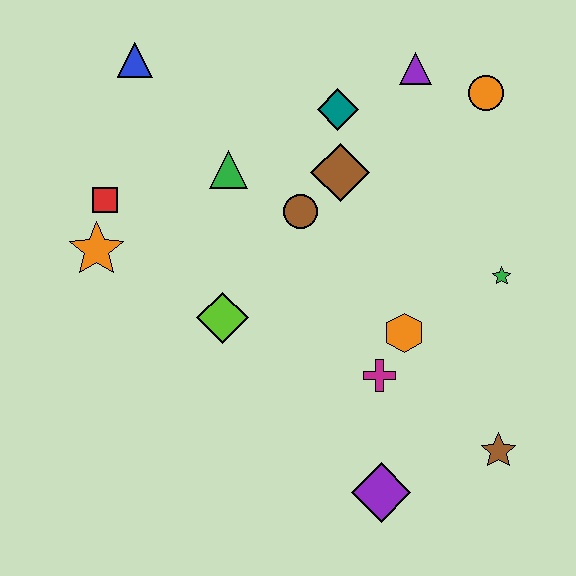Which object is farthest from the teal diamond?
The purple diamond is farthest from the teal diamond.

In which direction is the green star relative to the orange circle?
The green star is below the orange circle.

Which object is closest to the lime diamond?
The brown circle is closest to the lime diamond.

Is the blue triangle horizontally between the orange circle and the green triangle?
No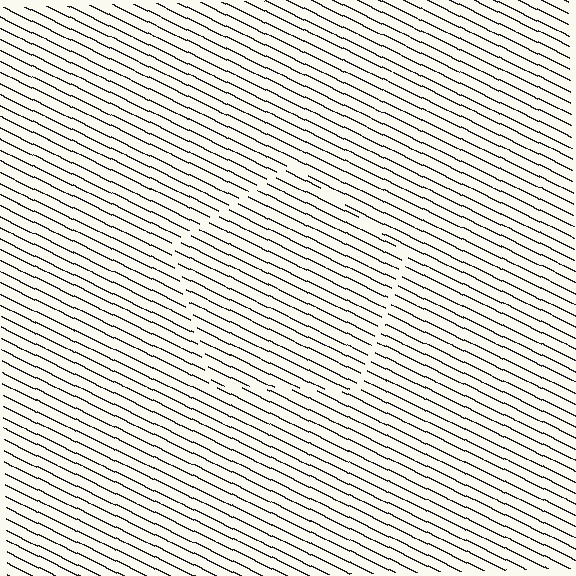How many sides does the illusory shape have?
5 sides — the line-ends trace a pentagon.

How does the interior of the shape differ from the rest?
The interior of the shape contains the same grating, shifted by half a period — the contour is defined by the phase discontinuity where line-ends from the inner and outer gratings abut.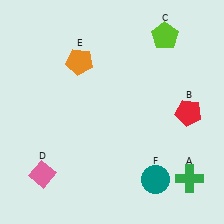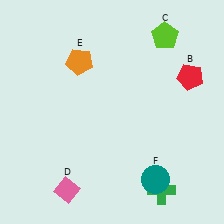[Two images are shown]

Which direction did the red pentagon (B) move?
The red pentagon (B) moved up.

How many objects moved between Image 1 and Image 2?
3 objects moved between the two images.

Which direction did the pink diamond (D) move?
The pink diamond (D) moved right.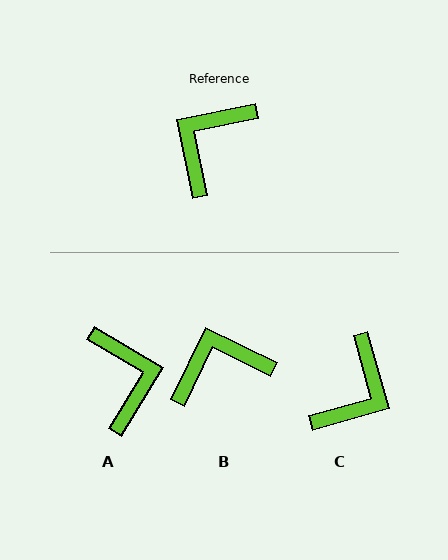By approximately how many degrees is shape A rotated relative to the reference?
Approximately 132 degrees clockwise.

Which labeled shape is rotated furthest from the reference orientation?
C, about 176 degrees away.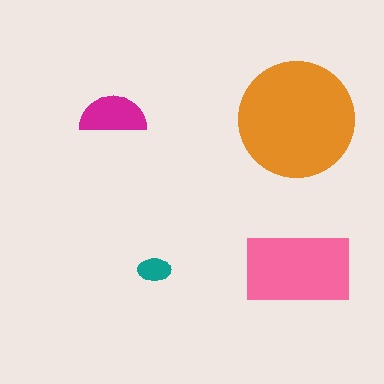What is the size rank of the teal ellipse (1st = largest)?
4th.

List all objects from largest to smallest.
The orange circle, the pink rectangle, the magenta semicircle, the teal ellipse.